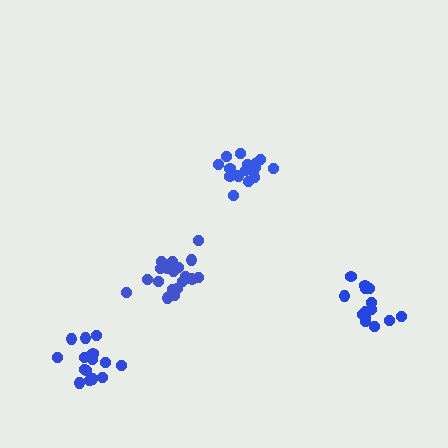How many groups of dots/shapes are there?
There are 4 groups.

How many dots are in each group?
Group 1: 14 dots, Group 2: 19 dots, Group 3: 15 dots, Group 4: 16 dots (64 total).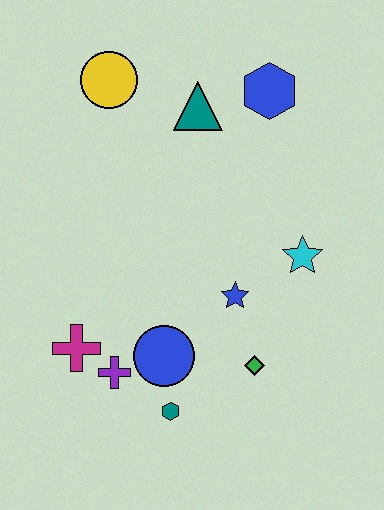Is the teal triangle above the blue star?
Yes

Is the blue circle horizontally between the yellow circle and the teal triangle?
Yes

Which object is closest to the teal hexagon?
The blue circle is closest to the teal hexagon.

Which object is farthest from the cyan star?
The yellow circle is farthest from the cyan star.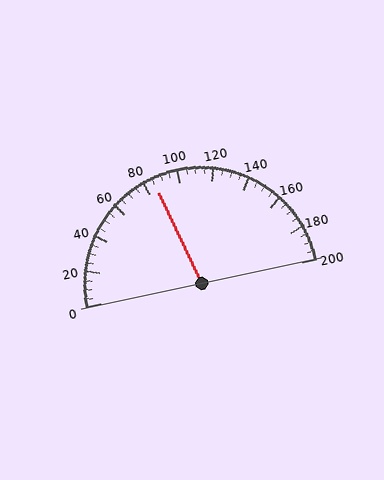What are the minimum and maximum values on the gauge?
The gauge ranges from 0 to 200.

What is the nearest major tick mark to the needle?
The nearest major tick mark is 80.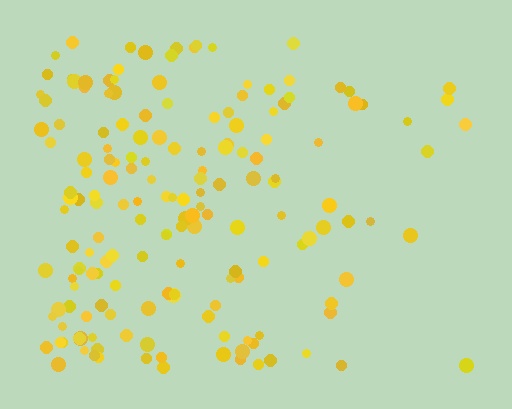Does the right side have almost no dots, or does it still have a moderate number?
Still a moderate number, just noticeably fewer than the left.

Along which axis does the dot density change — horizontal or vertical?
Horizontal.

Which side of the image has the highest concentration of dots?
The left.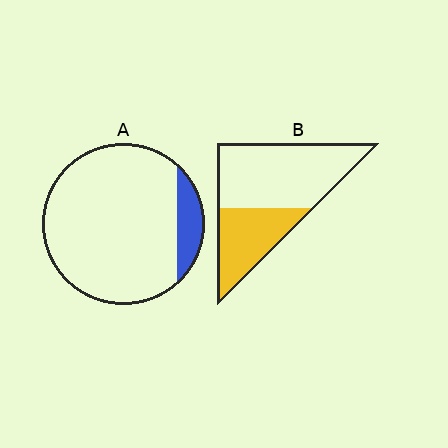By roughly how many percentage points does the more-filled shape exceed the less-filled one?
By roughly 25 percentage points (B over A).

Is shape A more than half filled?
No.